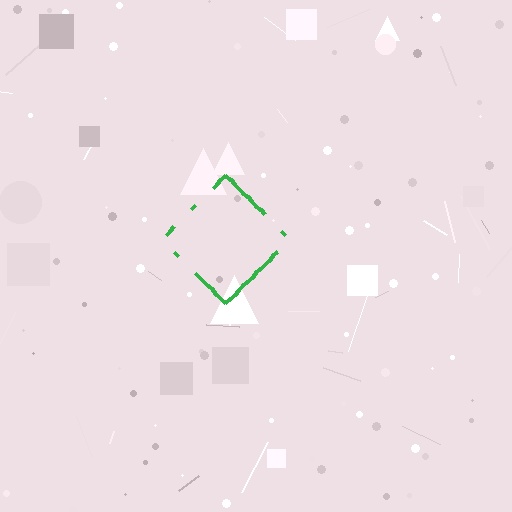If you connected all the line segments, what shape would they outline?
They would outline a diamond.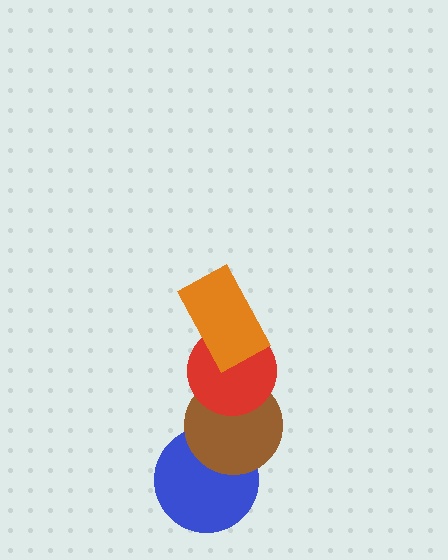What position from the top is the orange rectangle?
The orange rectangle is 1st from the top.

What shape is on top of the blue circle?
The brown circle is on top of the blue circle.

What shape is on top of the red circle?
The orange rectangle is on top of the red circle.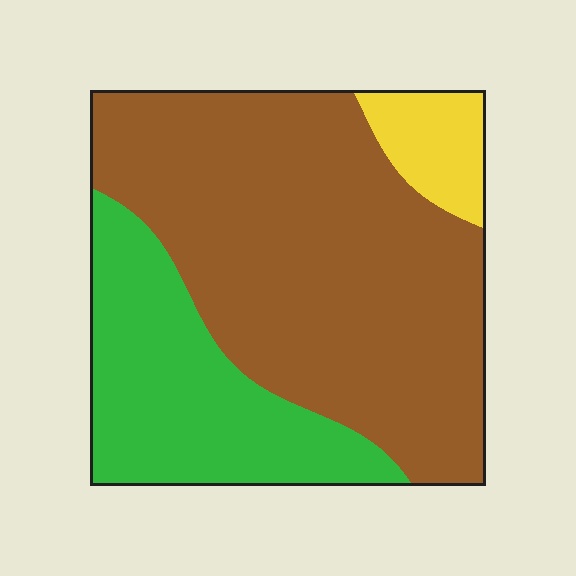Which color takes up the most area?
Brown, at roughly 65%.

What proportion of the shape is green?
Green takes up about one quarter (1/4) of the shape.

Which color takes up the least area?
Yellow, at roughly 10%.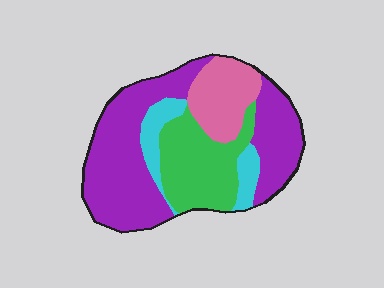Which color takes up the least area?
Cyan, at roughly 10%.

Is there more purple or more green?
Purple.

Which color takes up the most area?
Purple, at roughly 50%.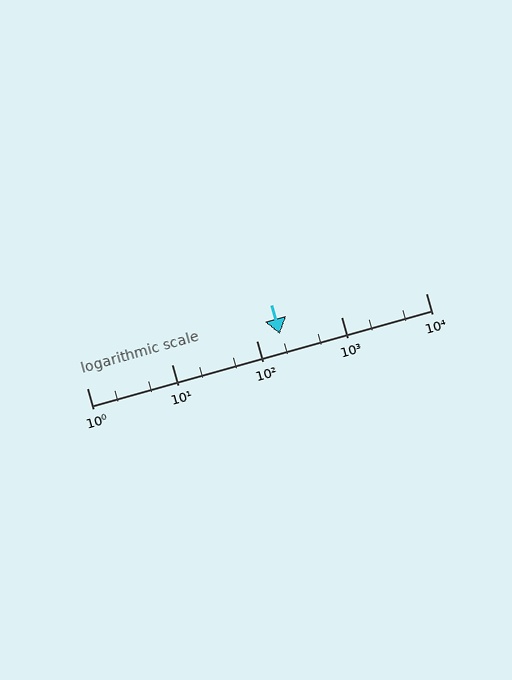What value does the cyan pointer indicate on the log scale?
The pointer indicates approximately 190.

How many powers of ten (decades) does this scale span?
The scale spans 4 decades, from 1 to 10000.